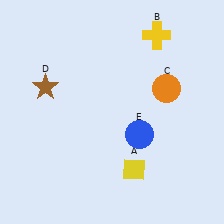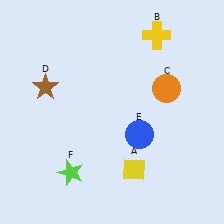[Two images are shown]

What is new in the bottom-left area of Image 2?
A lime star (F) was added in the bottom-left area of Image 2.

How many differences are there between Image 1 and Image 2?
There is 1 difference between the two images.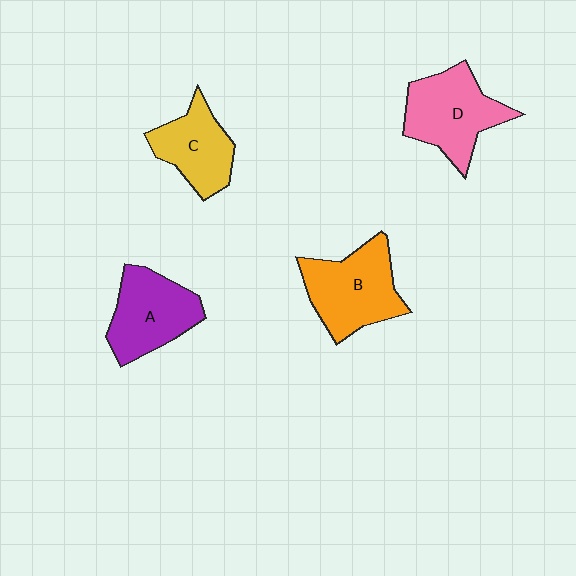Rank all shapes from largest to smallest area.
From largest to smallest: B (orange), D (pink), A (purple), C (yellow).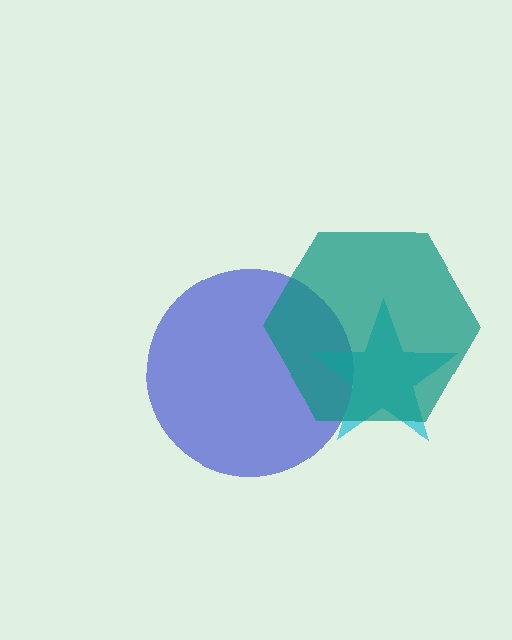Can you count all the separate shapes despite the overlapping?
Yes, there are 3 separate shapes.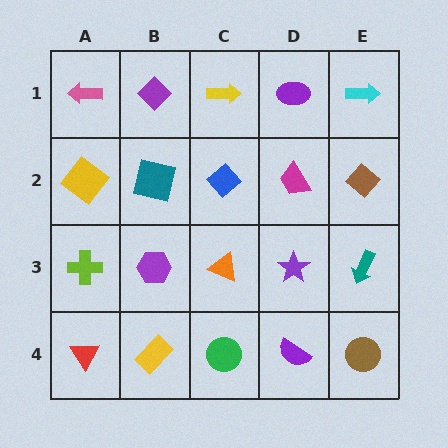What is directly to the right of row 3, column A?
A purple hexagon.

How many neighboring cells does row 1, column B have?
3.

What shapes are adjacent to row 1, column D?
A magenta trapezoid (row 2, column D), a yellow arrow (row 1, column C), a cyan arrow (row 1, column E).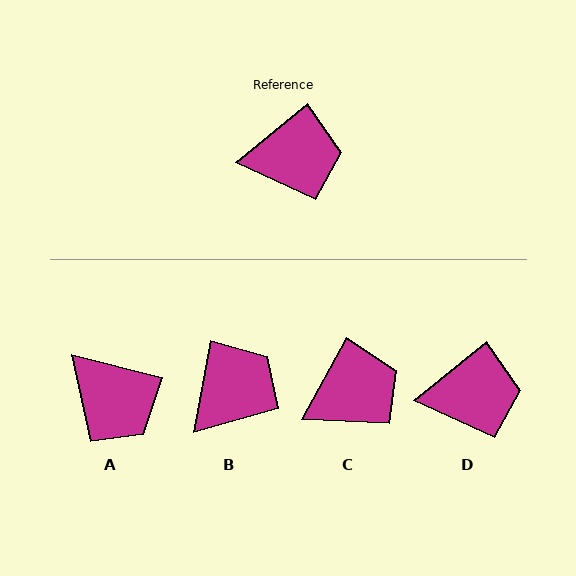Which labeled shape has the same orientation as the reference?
D.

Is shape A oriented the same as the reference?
No, it is off by about 53 degrees.